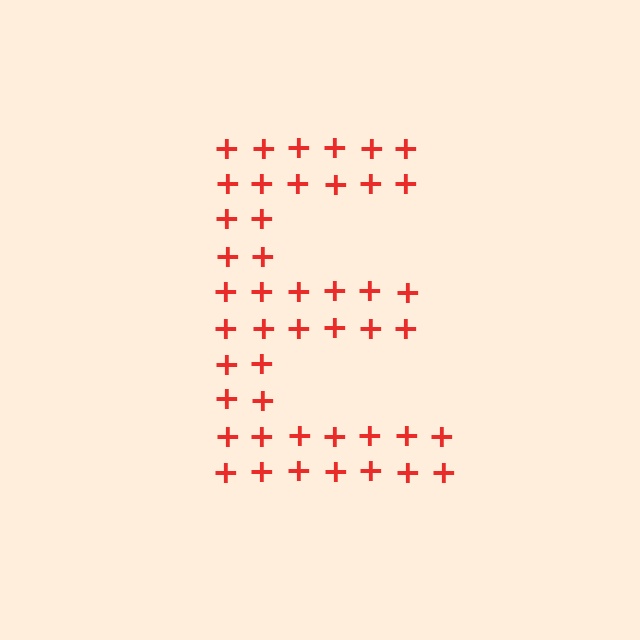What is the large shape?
The large shape is the letter E.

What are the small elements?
The small elements are plus signs.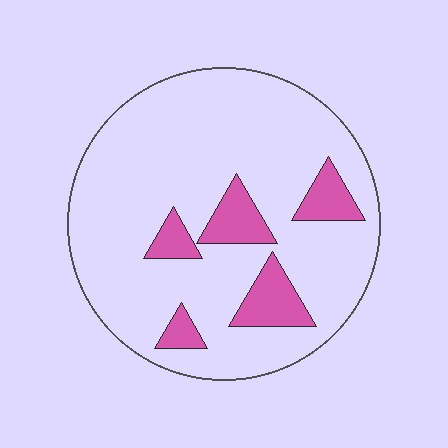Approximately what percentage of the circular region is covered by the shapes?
Approximately 15%.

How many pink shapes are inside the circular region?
5.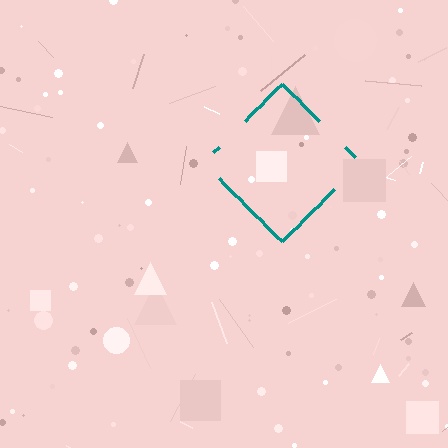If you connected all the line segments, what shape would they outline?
They would outline a diamond.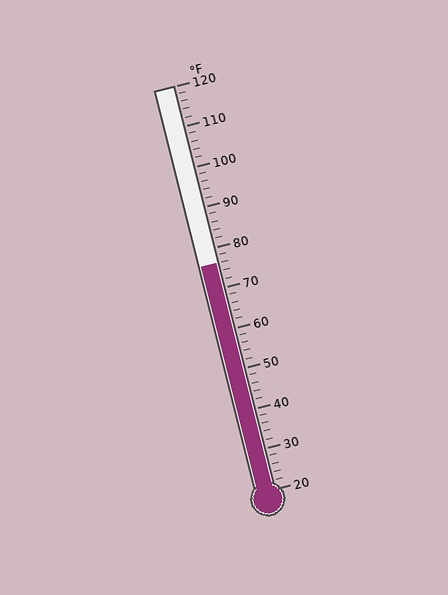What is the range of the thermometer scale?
The thermometer scale ranges from 20°F to 120°F.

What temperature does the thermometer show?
The thermometer shows approximately 76°F.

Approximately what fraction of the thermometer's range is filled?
The thermometer is filled to approximately 55% of its range.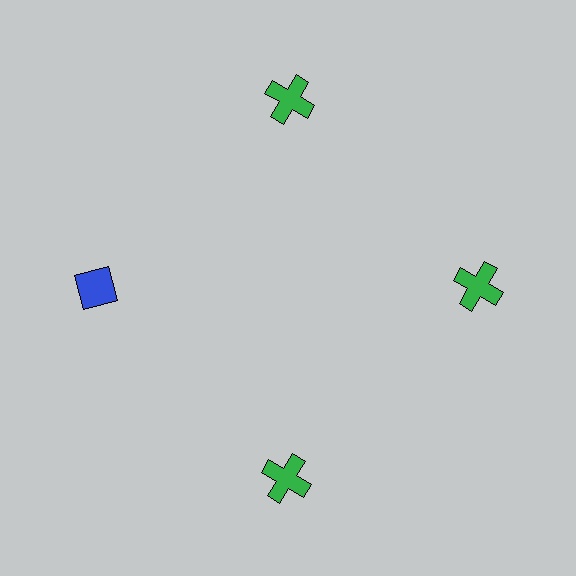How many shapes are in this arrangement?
There are 4 shapes arranged in a ring pattern.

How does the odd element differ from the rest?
It differs in both color (blue instead of green) and shape (diamond instead of cross).